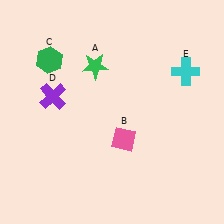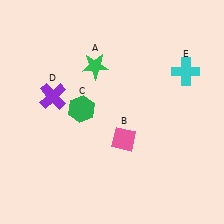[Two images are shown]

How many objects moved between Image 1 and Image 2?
1 object moved between the two images.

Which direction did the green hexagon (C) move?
The green hexagon (C) moved down.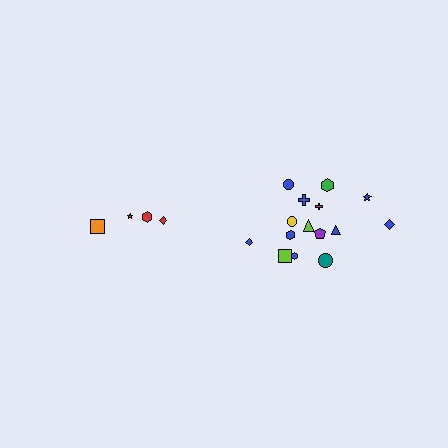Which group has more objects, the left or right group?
The right group.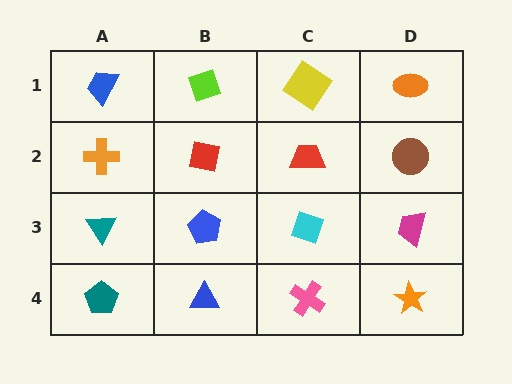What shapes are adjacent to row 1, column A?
An orange cross (row 2, column A), a lime diamond (row 1, column B).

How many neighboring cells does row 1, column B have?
3.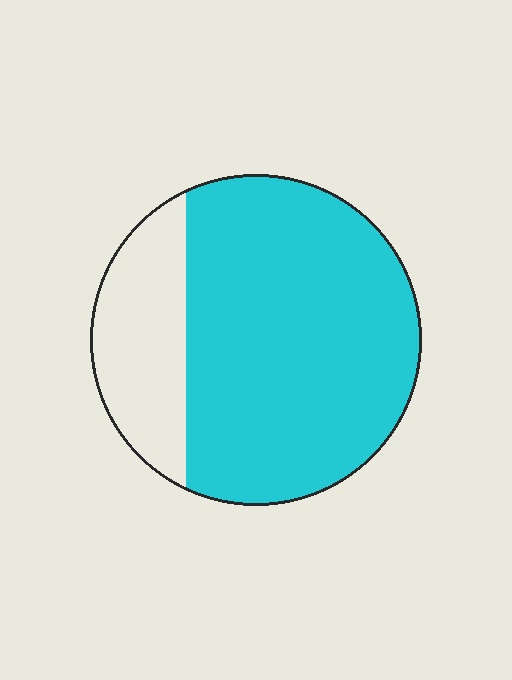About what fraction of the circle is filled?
About three quarters (3/4).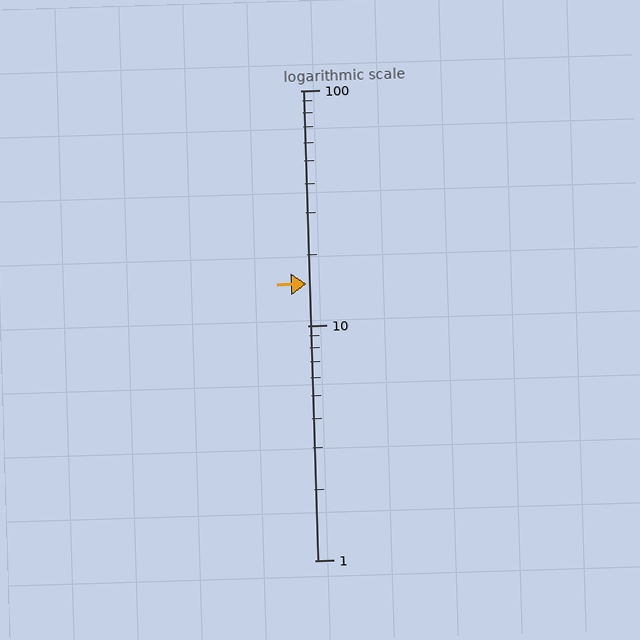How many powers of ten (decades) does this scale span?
The scale spans 2 decades, from 1 to 100.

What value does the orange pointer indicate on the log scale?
The pointer indicates approximately 15.